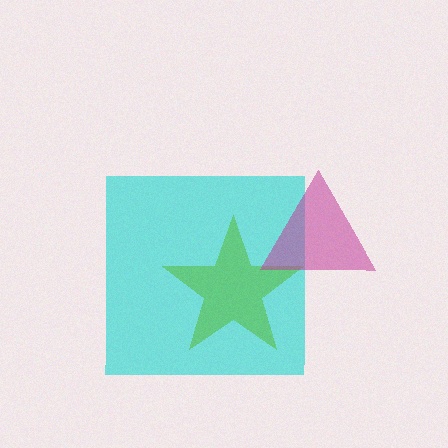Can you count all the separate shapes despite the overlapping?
Yes, there are 3 separate shapes.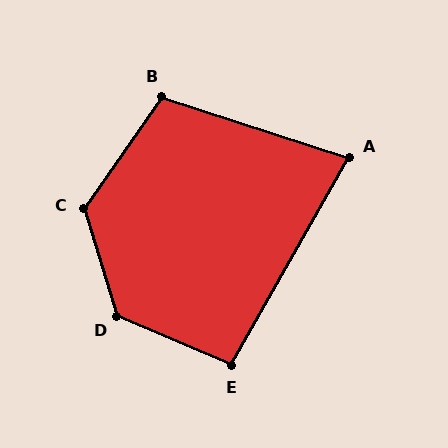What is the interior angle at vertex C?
Approximately 128 degrees (obtuse).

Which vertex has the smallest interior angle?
A, at approximately 78 degrees.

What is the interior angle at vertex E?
Approximately 96 degrees (obtuse).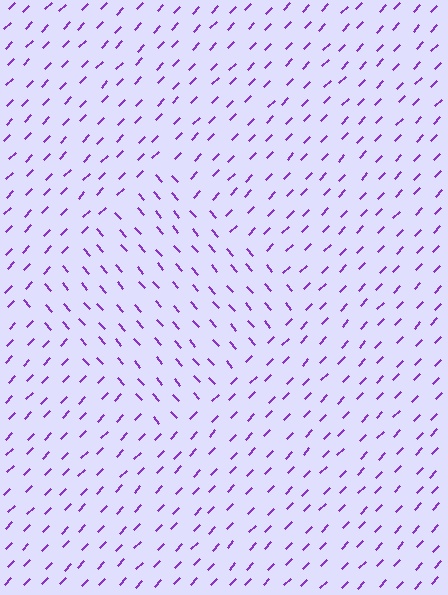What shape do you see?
I see a diamond.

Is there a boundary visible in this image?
Yes, there is a texture boundary formed by a change in line orientation.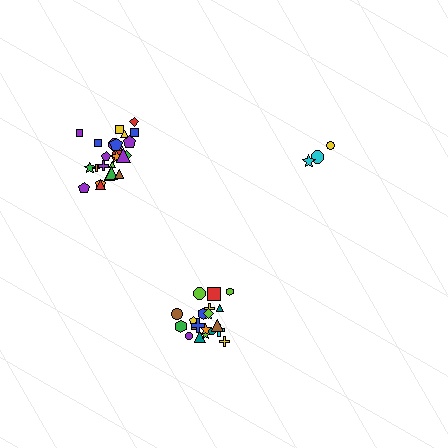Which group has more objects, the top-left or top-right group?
The top-left group.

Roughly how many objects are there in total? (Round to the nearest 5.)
Roughly 50 objects in total.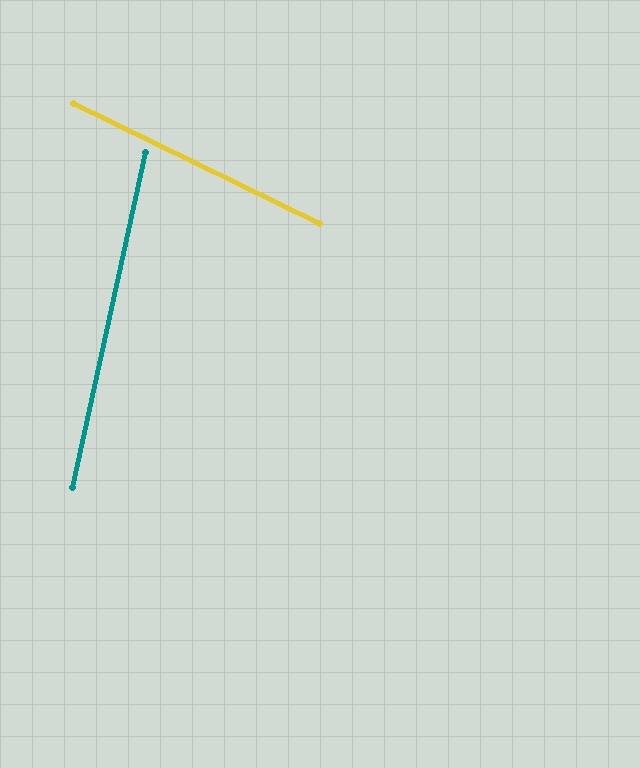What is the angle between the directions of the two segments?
Approximately 76 degrees.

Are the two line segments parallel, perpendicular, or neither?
Neither parallel nor perpendicular — they differ by about 76°.